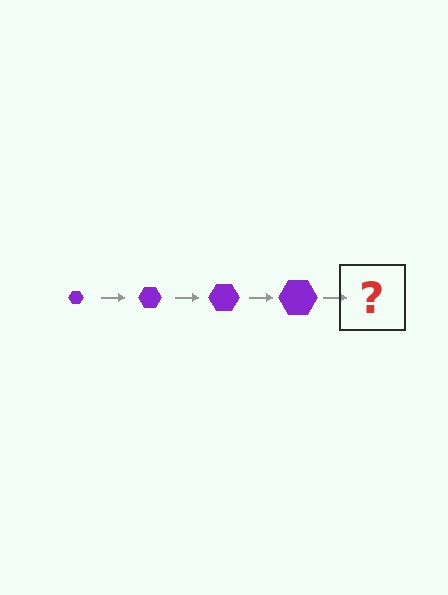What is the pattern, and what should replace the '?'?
The pattern is that the hexagon gets progressively larger each step. The '?' should be a purple hexagon, larger than the previous one.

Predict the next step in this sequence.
The next step is a purple hexagon, larger than the previous one.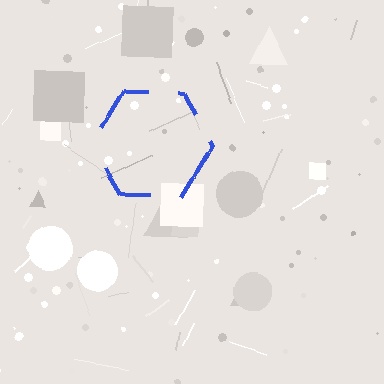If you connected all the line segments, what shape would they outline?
They would outline a hexagon.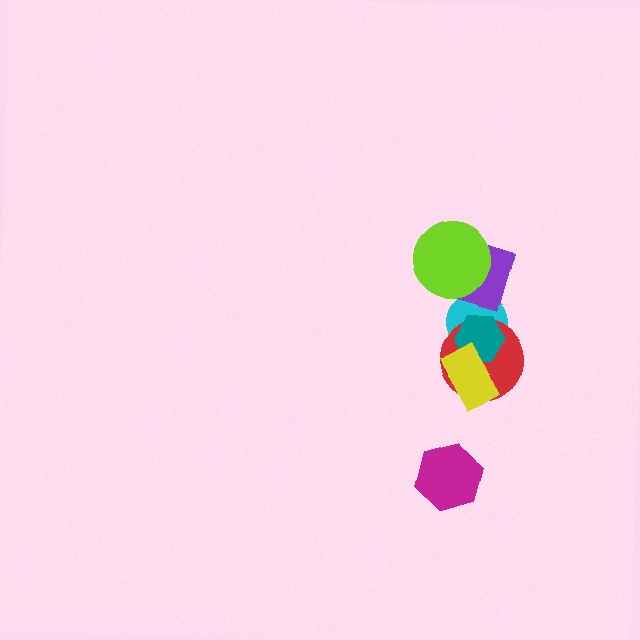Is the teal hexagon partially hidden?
Yes, it is partially covered by another shape.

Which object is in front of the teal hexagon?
The yellow rectangle is in front of the teal hexagon.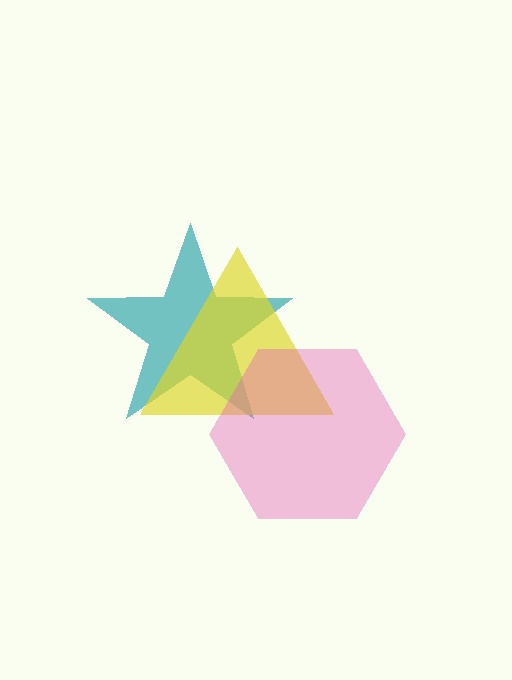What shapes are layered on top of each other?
The layered shapes are: a teal star, a yellow triangle, a pink hexagon.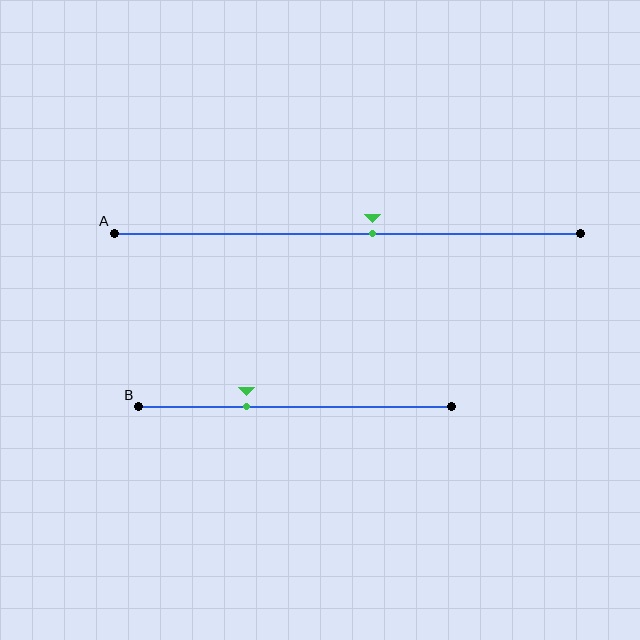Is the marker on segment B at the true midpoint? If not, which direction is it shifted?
No, the marker on segment B is shifted to the left by about 16% of the segment length.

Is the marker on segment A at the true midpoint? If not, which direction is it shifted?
No, the marker on segment A is shifted to the right by about 5% of the segment length.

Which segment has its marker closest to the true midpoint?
Segment A has its marker closest to the true midpoint.